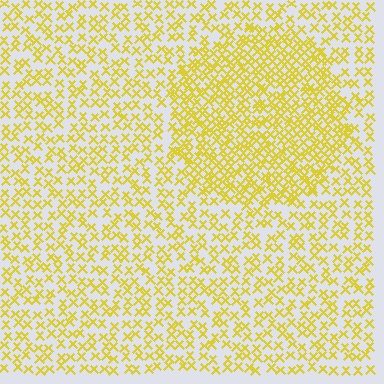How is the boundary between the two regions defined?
The boundary is defined by a change in element density (approximately 1.8x ratio). All elements are the same color, size, and shape.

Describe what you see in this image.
The image contains small yellow elements arranged at two different densities. A circle-shaped region is visible where the elements are more densely packed than the surrounding area.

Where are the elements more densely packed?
The elements are more densely packed inside the circle boundary.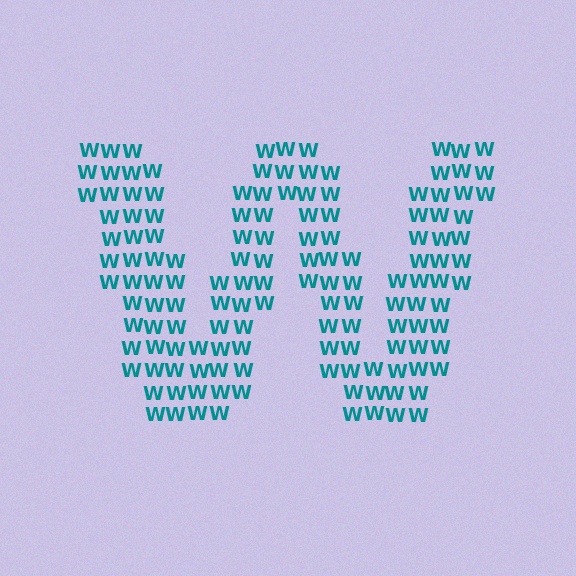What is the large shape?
The large shape is the letter W.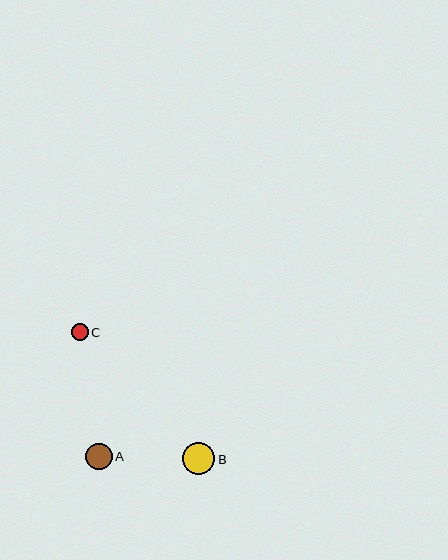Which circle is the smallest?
Circle C is the smallest with a size of approximately 17 pixels.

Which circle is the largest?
Circle B is the largest with a size of approximately 32 pixels.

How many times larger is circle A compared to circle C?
Circle A is approximately 1.5 times the size of circle C.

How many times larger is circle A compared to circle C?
Circle A is approximately 1.5 times the size of circle C.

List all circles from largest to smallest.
From largest to smallest: B, A, C.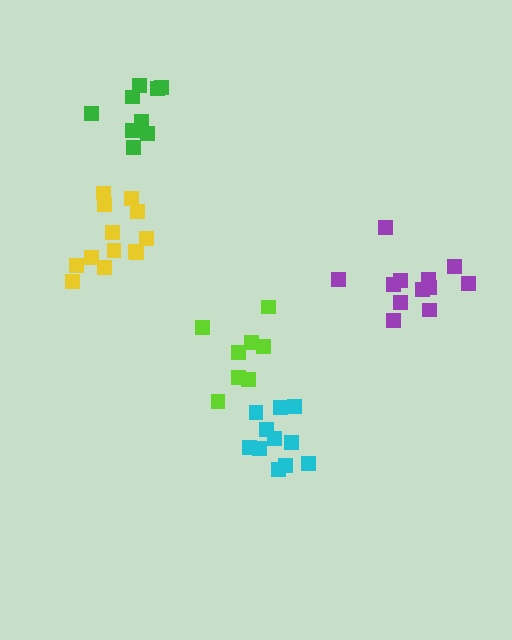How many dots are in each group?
Group 1: 12 dots, Group 2: 11 dots, Group 3: 13 dots, Group 4: 8 dots, Group 5: 9 dots (53 total).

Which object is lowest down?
The cyan cluster is bottommost.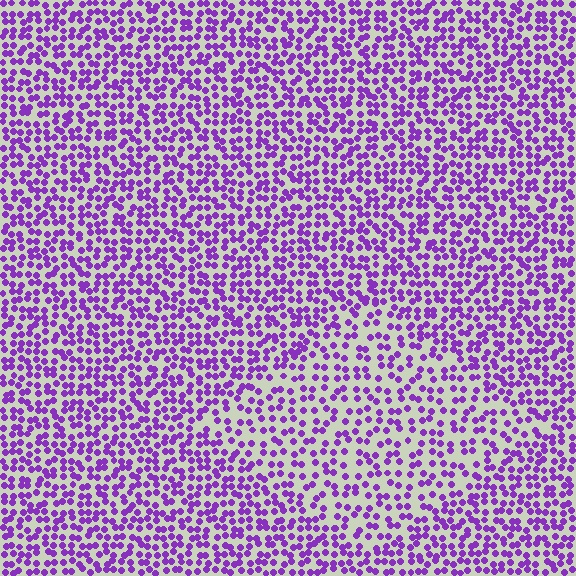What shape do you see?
I see a diamond.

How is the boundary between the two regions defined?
The boundary is defined by a change in element density (approximately 1.6x ratio). All elements are the same color, size, and shape.